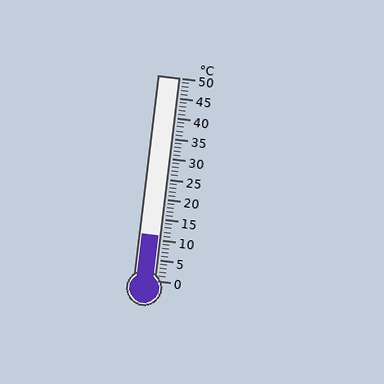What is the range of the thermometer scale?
The thermometer scale ranges from 0°C to 50°C.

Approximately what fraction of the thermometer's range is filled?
The thermometer is filled to approximately 20% of its range.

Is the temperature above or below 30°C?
The temperature is below 30°C.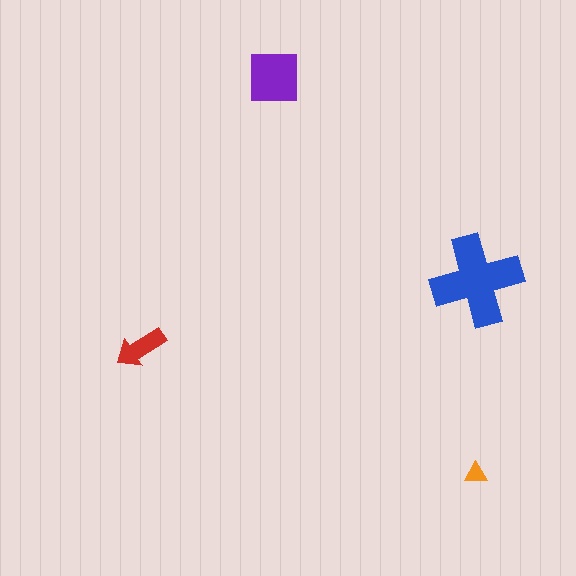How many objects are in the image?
There are 4 objects in the image.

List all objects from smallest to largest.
The orange triangle, the red arrow, the purple square, the blue cross.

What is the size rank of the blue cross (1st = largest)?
1st.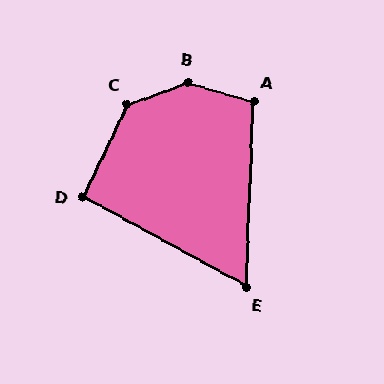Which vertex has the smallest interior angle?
E, at approximately 64 degrees.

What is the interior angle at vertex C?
Approximately 135 degrees (obtuse).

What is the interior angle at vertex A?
Approximately 104 degrees (obtuse).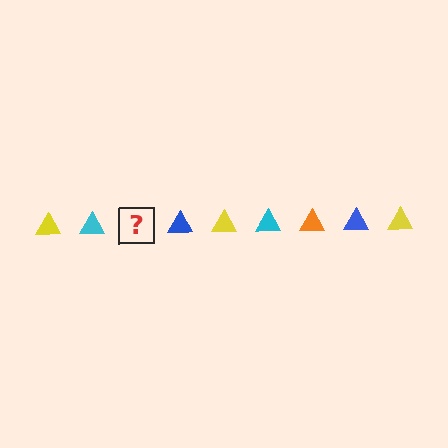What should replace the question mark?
The question mark should be replaced with an orange triangle.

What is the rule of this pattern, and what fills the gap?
The rule is that the pattern cycles through yellow, cyan, orange, blue triangles. The gap should be filled with an orange triangle.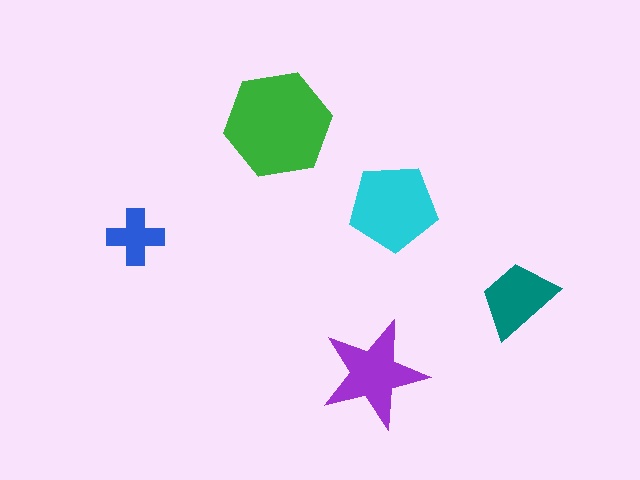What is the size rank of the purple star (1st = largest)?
3rd.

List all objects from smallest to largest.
The blue cross, the teal trapezoid, the purple star, the cyan pentagon, the green hexagon.